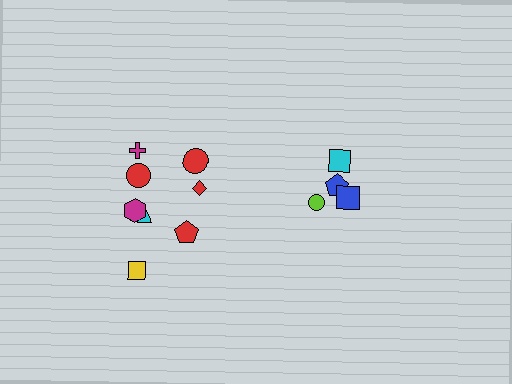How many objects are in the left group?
There are 8 objects.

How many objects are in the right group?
There are 4 objects.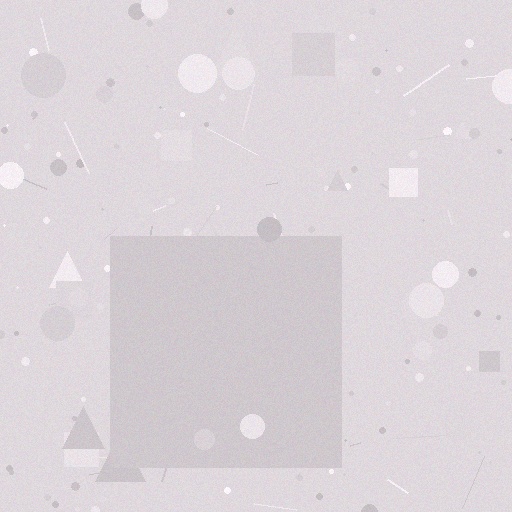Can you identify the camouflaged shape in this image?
The camouflaged shape is a square.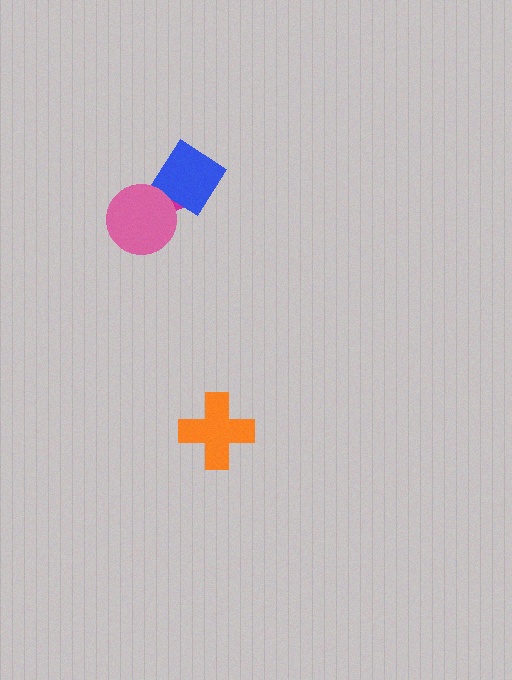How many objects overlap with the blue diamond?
2 objects overlap with the blue diamond.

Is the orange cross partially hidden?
No, no other shape covers it.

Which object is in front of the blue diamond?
The pink circle is in front of the blue diamond.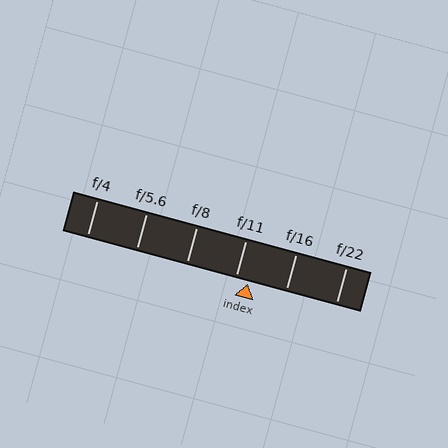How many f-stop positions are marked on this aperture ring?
There are 6 f-stop positions marked.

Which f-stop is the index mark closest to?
The index mark is closest to f/11.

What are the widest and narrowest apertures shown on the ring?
The widest aperture shown is f/4 and the narrowest is f/22.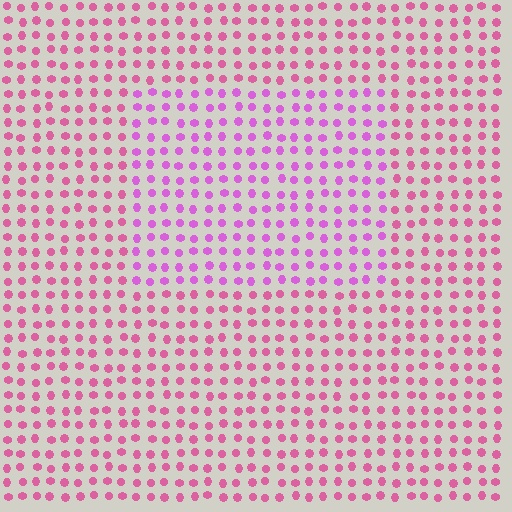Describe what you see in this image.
The image is filled with small pink elements in a uniform arrangement. A rectangle-shaped region is visible where the elements are tinted to a slightly different hue, forming a subtle color boundary.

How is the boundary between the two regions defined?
The boundary is defined purely by a slight shift in hue (about 31 degrees). Spacing, size, and orientation are identical on both sides.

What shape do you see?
I see a rectangle.